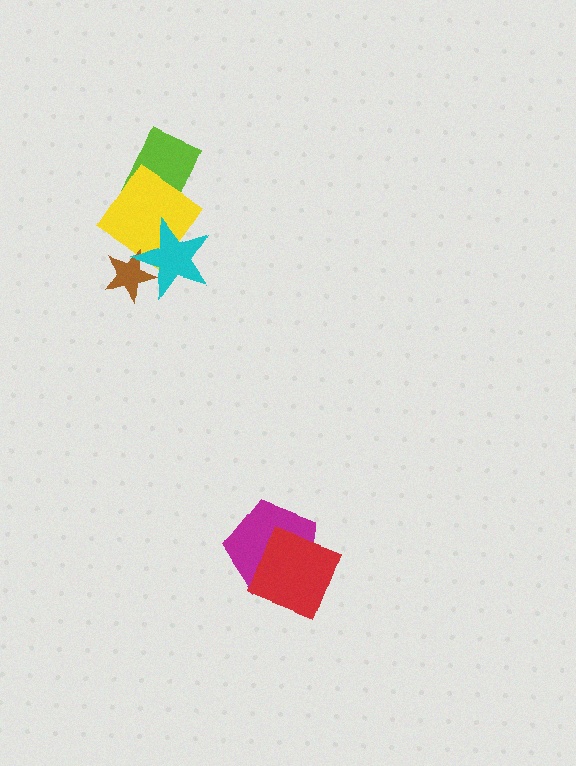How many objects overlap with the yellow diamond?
2 objects overlap with the yellow diamond.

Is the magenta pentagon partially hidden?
Yes, it is partially covered by another shape.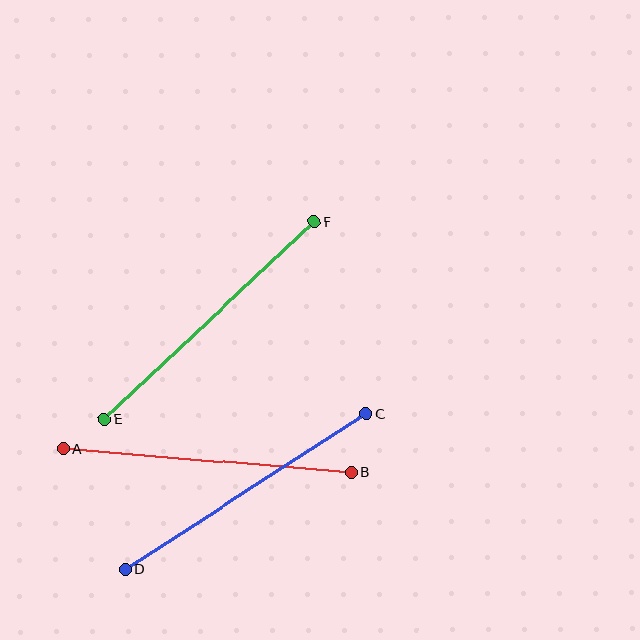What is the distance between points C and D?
The distance is approximately 286 pixels.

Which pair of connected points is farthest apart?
Points A and B are farthest apart.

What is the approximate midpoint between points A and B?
The midpoint is at approximately (207, 461) pixels.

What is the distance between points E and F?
The distance is approximately 289 pixels.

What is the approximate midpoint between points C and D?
The midpoint is at approximately (246, 492) pixels.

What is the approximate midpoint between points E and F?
The midpoint is at approximately (209, 321) pixels.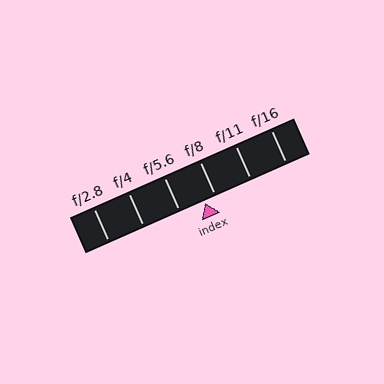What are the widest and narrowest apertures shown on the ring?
The widest aperture shown is f/2.8 and the narrowest is f/16.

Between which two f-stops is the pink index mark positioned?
The index mark is between f/5.6 and f/8.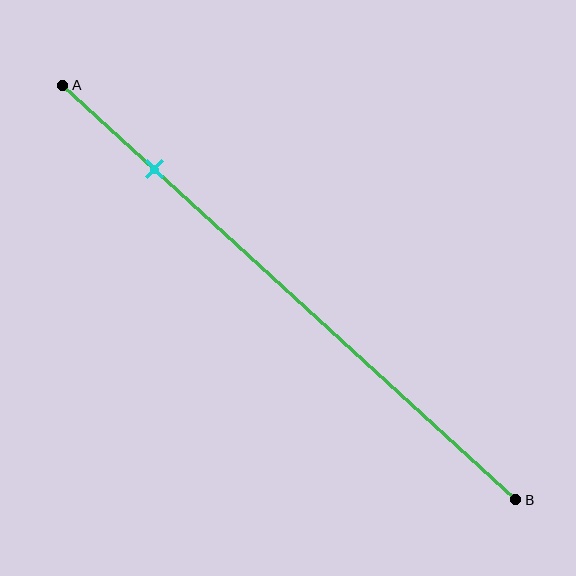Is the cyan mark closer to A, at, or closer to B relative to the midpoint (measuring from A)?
The cyan mark is closer to point A than the midpoint of segment AB.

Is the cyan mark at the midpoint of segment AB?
No, the mark is at about 20% from A, not at the 50% midpoint.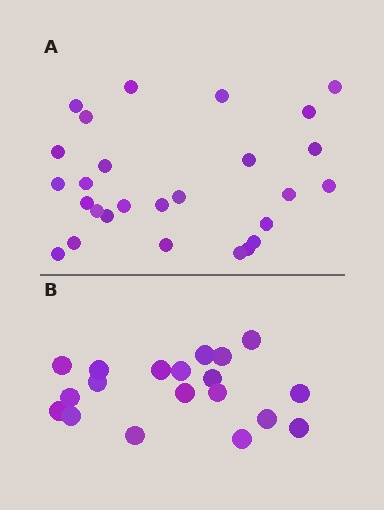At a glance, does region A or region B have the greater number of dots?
Region A (the top region) has more dots.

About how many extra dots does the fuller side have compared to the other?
Region A has roughly 8 or so more dots than region B.